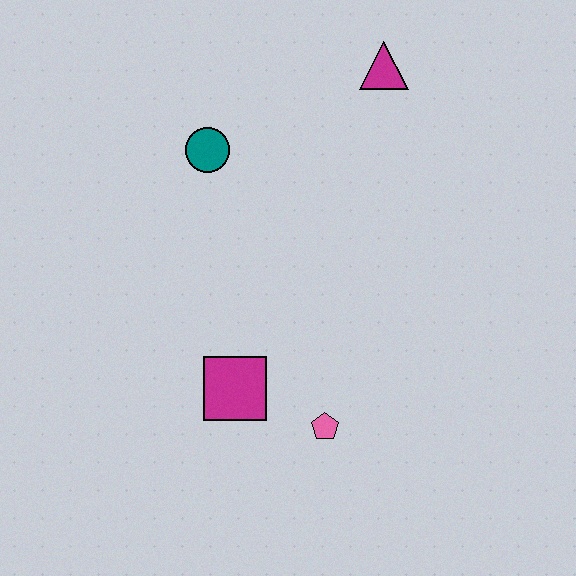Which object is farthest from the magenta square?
The magenta triangle is farthest from the magenta square.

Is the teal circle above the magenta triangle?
No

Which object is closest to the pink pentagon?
The magenta square is closest to the pink pentagon.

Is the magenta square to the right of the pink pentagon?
No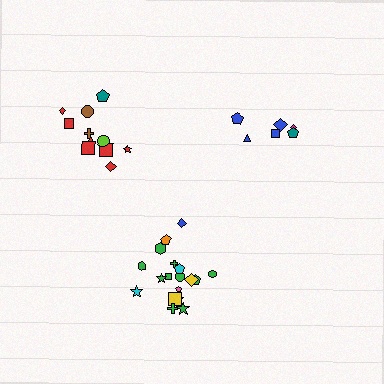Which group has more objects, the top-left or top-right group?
The top-left group.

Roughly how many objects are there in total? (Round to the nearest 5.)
Roughly 35 objects in total.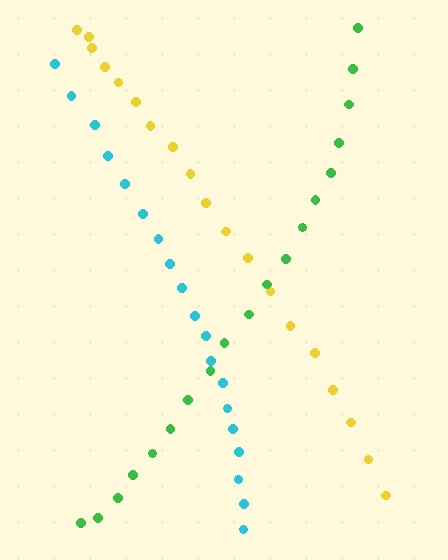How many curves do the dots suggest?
There are 3 distinct paths.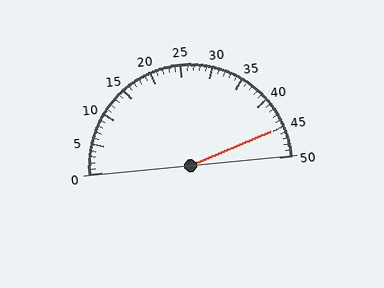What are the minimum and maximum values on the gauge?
The gauge ranges from 0 to 50.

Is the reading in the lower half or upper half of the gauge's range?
The reading is in the upper half of the range (0 to 50).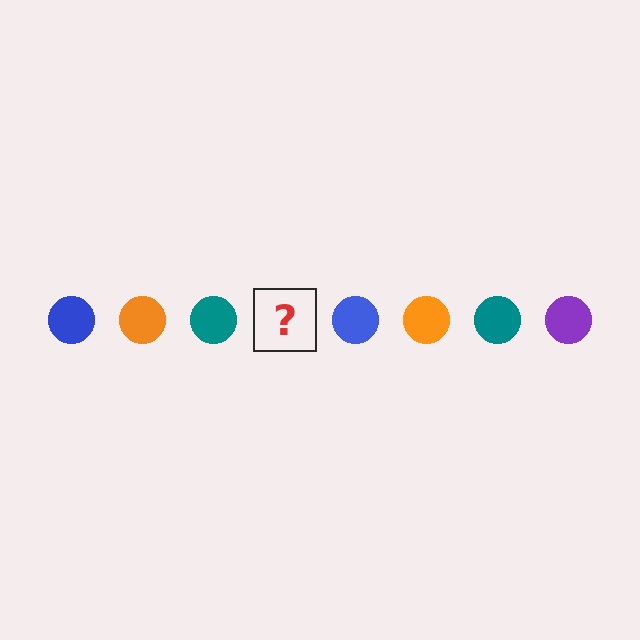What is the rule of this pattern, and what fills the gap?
The rule is that the pattern cycles through blue, orange, teal, purple circles. The gap should be filled with a purple circle.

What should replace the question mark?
The question mark should be replaced with a purple circle.